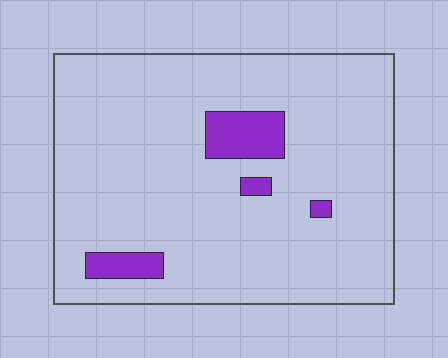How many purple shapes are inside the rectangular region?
4.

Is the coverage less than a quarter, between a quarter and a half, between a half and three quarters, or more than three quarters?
Less than a quarter.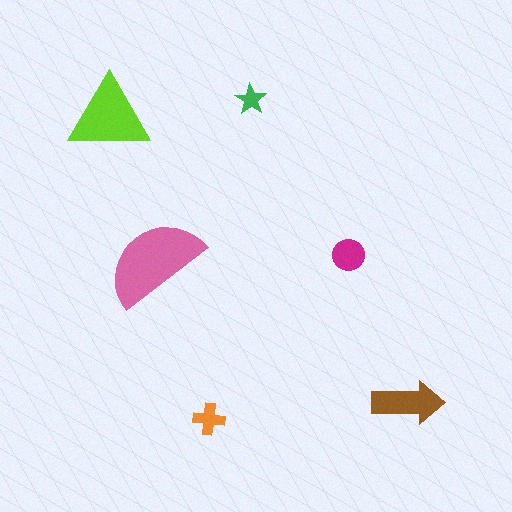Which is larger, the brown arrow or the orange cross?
The brown arrow.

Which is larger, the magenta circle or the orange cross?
The magenta circle.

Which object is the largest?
The pink semicircle.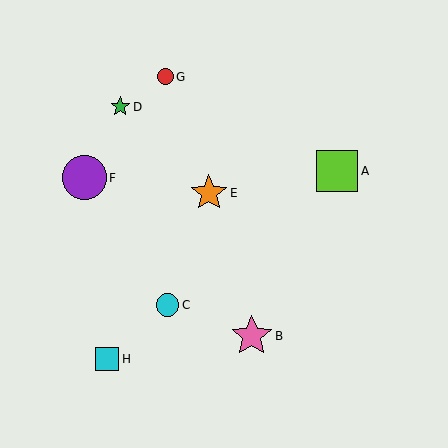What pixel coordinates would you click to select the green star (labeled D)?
Click at (120, 107) to select the green star D.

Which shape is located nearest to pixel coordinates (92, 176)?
The purple circle (labeled F) at (84, 178) is nearest to that location.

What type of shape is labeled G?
Shape G is a red circle.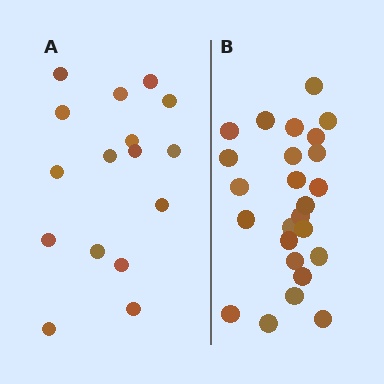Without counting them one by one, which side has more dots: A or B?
Region B (the right region) has more dots.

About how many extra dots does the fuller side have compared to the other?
Region B has roughly 8 or so more dots than region A.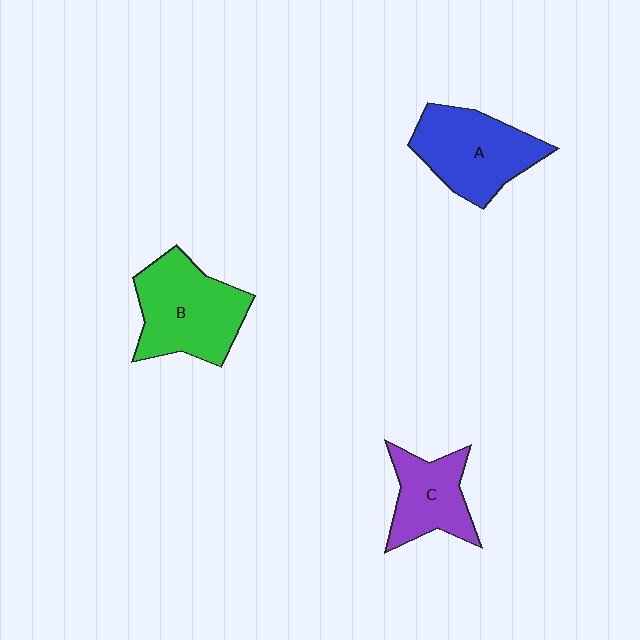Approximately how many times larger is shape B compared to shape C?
Approximately 1.5 times.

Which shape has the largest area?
Shape B (green).